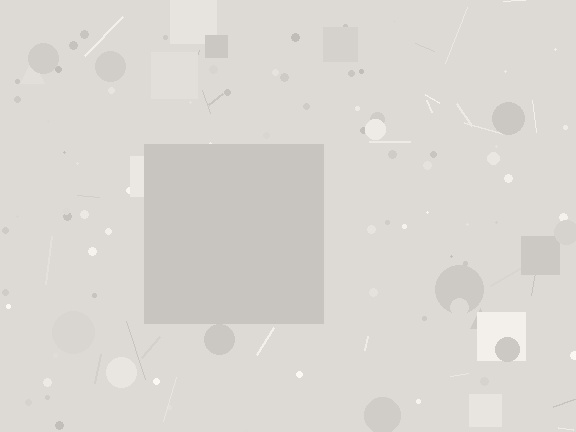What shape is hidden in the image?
A square is hidden in the image.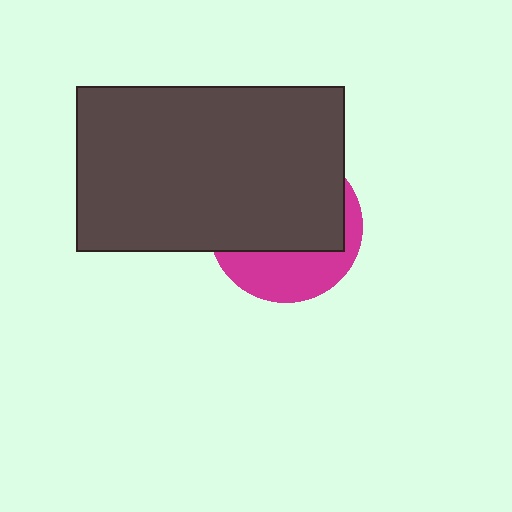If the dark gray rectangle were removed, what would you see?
You would see the complete magenta circle.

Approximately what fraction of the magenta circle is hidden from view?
Roughly 65% of the magenta circle is hidden behind the dark gray rectangle.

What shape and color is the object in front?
The object in front is a dark gray rectangle.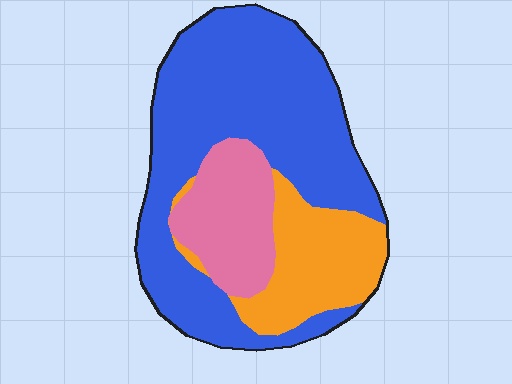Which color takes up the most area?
Blue, at roughly 60%.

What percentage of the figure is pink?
Pink covers roughly 20% of the figure.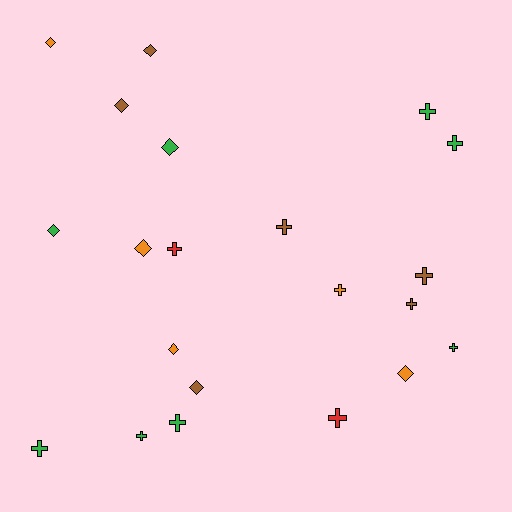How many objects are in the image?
There are 21 objects.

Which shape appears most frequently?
Cross, with 12 objects.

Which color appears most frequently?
Green, with 8 objects.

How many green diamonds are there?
There are 2 green diamonds.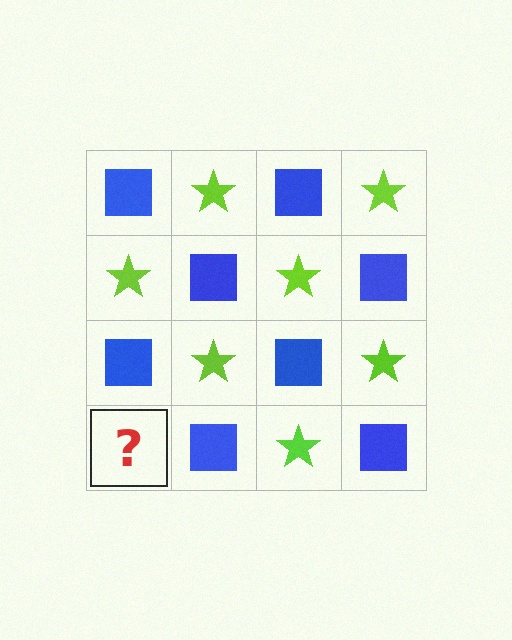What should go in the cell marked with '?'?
The missing cell should contain a lime star.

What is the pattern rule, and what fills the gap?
The rule is that it alternates blue square and lime star in a checkerboard pattern. The gap should be filled with a lime star.